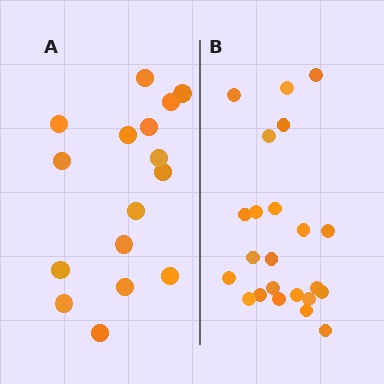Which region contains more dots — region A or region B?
Region B (the right region) has more dots.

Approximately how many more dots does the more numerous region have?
Region B has roughly 8 or so more dots than region A.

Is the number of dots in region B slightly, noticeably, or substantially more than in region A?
Region B has noticeably more, but not dramatically so. The ratio is roughly 1.4 to 1.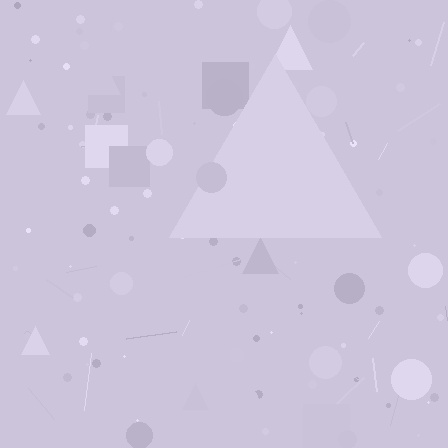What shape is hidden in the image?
A triangle is hidden in the image.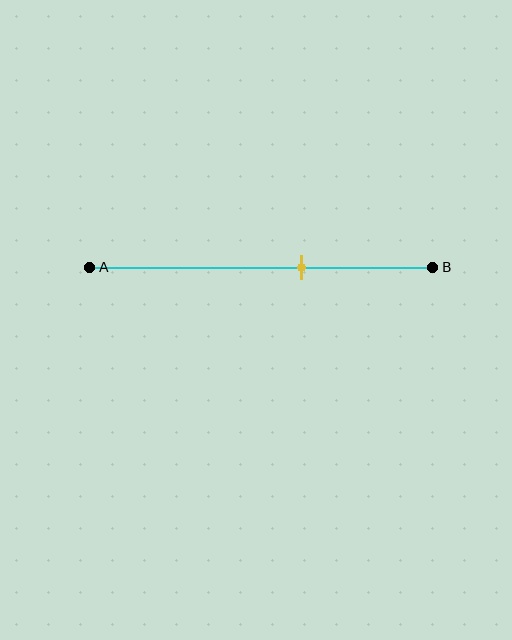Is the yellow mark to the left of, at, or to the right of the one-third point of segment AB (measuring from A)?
The yellow mark is to the right of the one-third point of segment AB.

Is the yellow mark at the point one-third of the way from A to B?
No, the mark is at about 60% from A, not at the 33% one-third point.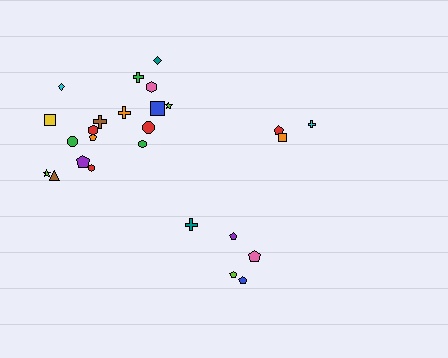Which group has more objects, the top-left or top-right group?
The top-left group.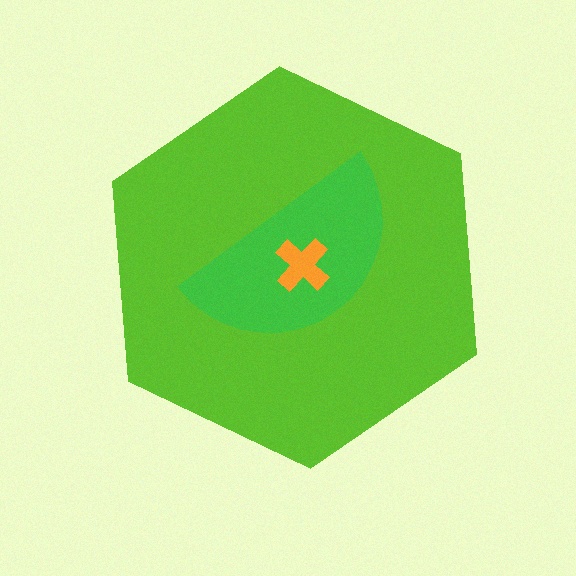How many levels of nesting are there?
3.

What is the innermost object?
The orange cross.